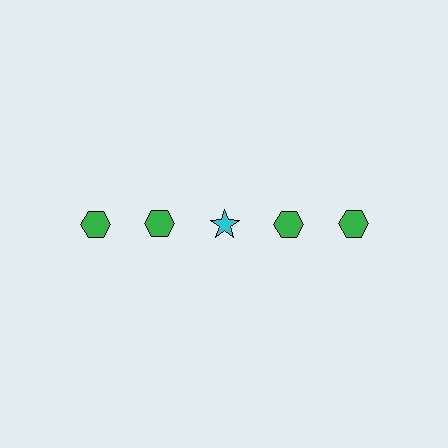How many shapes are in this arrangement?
There are 5 shapes arranged in a grid pattern.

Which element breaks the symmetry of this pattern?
The cyan star in the top row, center column breaks the symmetry. All other shapes are green hexagons.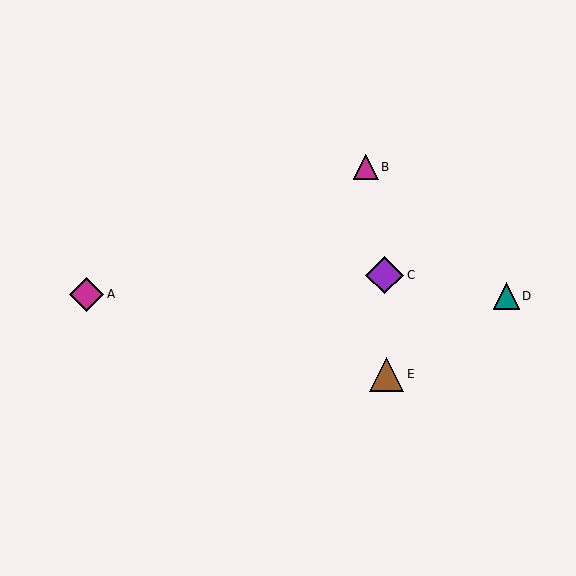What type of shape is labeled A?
Shape A is a magenta diamond.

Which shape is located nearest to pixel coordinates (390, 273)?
The purple diamond (labeled C) at (385, 275) is nearest to that location.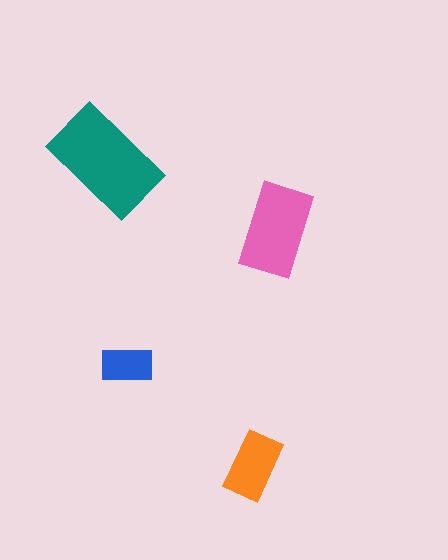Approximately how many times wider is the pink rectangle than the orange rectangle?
About 1.5 times wider.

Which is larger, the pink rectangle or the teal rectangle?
The teal one.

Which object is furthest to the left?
The teal rectangle is leftmost.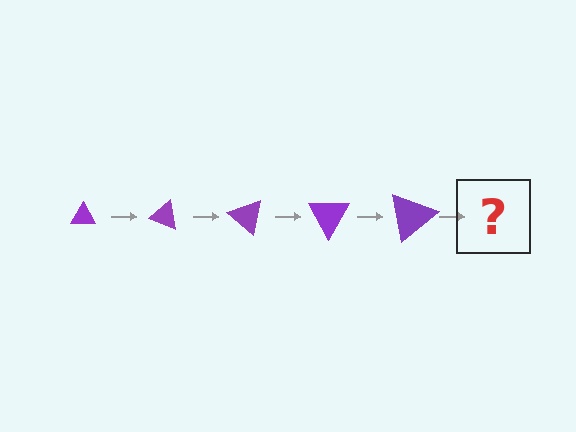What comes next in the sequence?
The next element should be a triangle, larger than the previous one and rotated 100 degrees from the start.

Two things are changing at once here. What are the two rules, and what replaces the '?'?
The two rules are that the triangle grows larger each step and it rotates 20 degrees each step. The '?' should be a triangle, larger than the previous one and rotated 100 degrees from the start.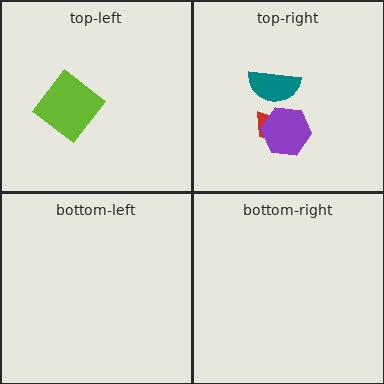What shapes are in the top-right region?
The red trapezoid, the purple hexagon, the teal semicircle.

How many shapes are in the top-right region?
3.